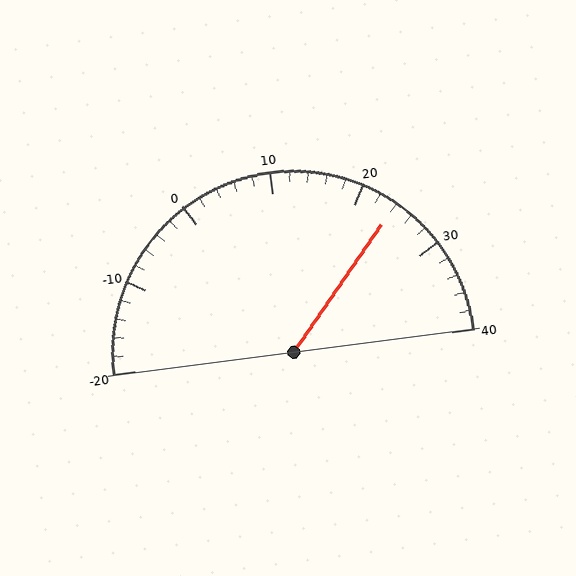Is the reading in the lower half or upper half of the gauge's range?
The reading is in the upper half of the range (-20 to 40).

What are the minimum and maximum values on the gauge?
The gauge ranges from -20 to 40.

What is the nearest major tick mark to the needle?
The nearest major tick mark is 20.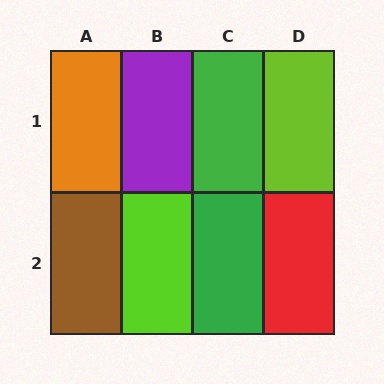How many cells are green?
2 cells are green.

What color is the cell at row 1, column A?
Orange.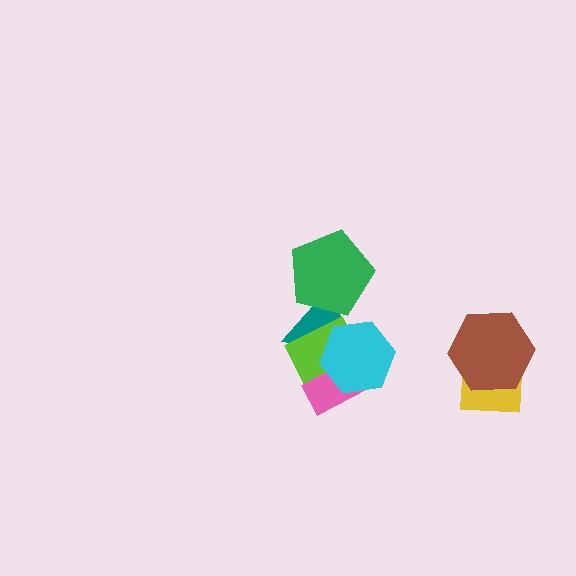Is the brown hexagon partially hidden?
No, no other shape covers it.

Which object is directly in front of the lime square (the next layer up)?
The pink rectangle is directly in front of the lime square.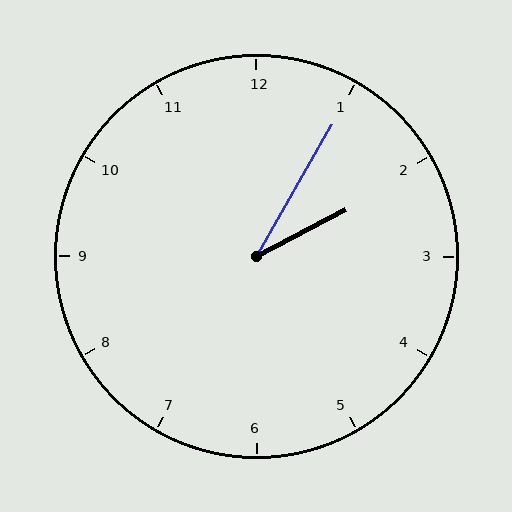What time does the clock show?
2:05.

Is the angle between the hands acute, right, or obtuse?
It is acute.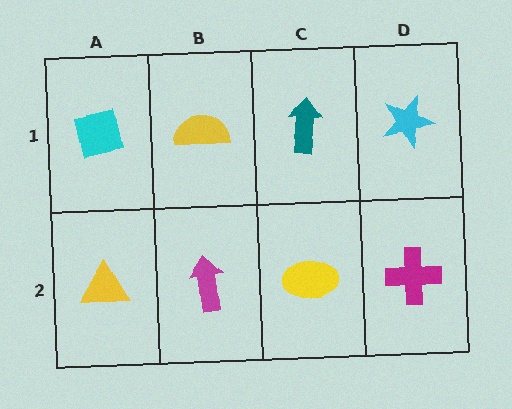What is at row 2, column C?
A yellow ellipse.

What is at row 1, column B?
A yellow semicircle.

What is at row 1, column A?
A cyan square.